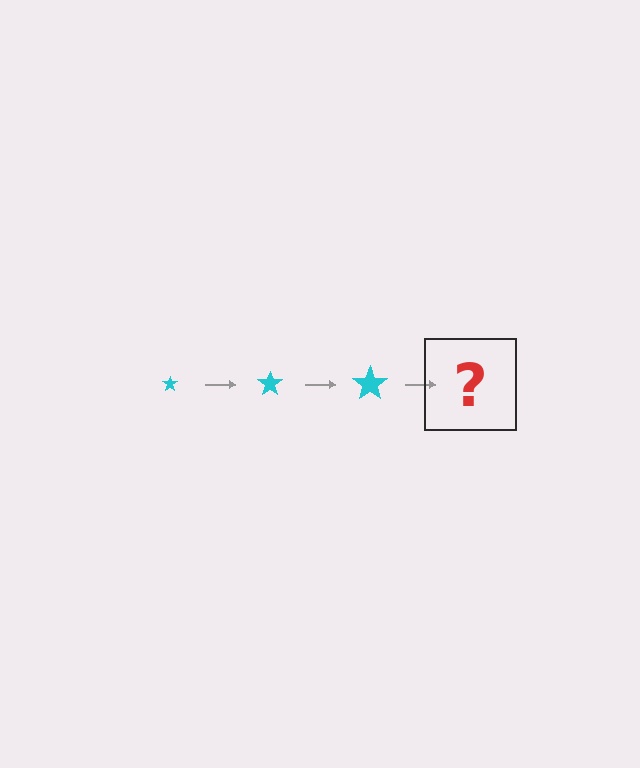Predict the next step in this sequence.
The next step is a cyan star, larger than the previous one.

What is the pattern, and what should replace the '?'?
The pattern is that the star gets progressively larger each step. The '?' should be a cyan star, larger than the previous one.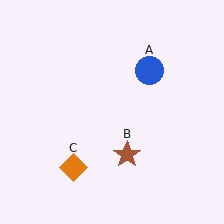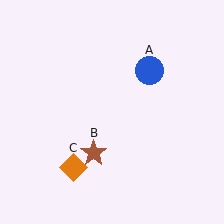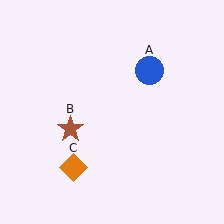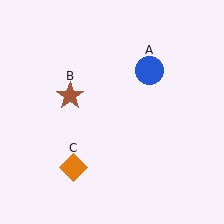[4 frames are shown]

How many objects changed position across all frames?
1 object changed position: brown star (object B).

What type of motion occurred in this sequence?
The brown star (object B) rotated clockwise around the center of the scene.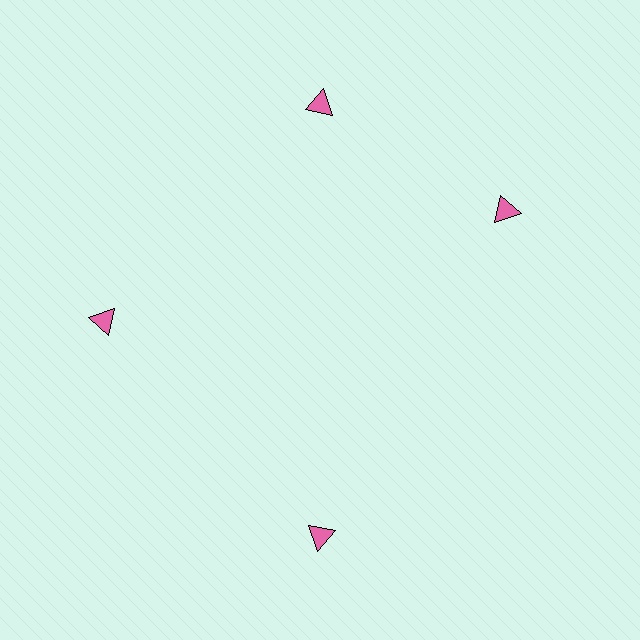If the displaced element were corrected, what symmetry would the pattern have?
It would have 4-fold rotational symmetry — the pattern would map onto itself every 90 degrees.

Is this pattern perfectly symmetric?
No. The 4 pink triangles are arranged in a ring, but one element near the 3 o'clock position is rotated out of alignment along the ring, breaking the 4-fold rotational symmetry.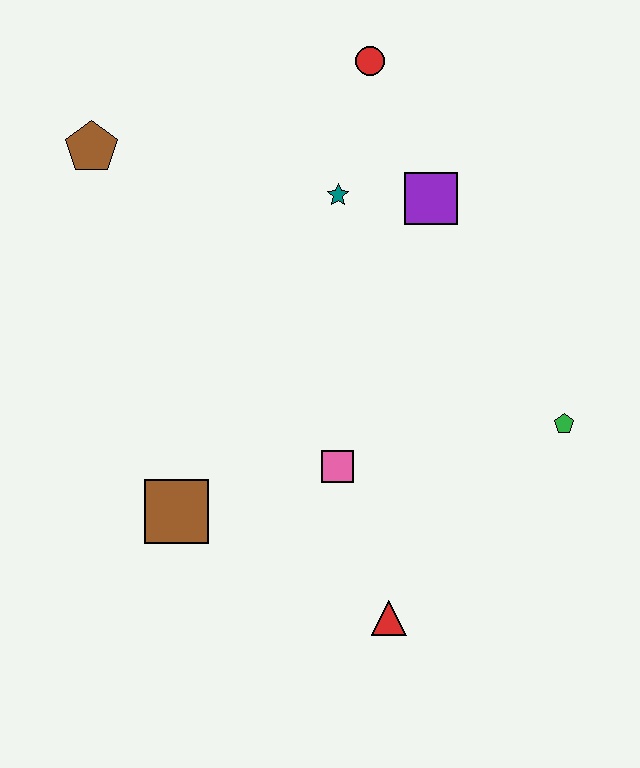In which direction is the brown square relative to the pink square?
The brown square is to the left of the pink square.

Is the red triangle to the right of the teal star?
Yes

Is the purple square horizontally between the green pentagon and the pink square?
Yes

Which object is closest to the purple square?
The teal star is closest to the purple square.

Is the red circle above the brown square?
Yes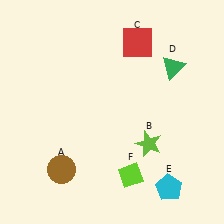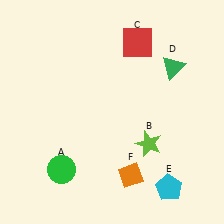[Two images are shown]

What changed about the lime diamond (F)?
In Image 1, F is lime. In Image 2, it changed to orange.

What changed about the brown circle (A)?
In Image 1, A is brown. In Image 2, it changed to green.